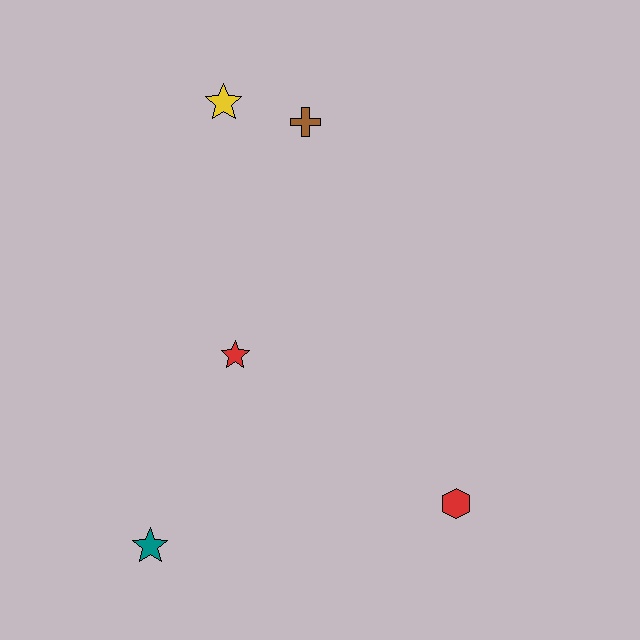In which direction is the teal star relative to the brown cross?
The teal star is below the brown cross.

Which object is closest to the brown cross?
The yellow star is closest to the brown cross.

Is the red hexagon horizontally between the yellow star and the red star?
No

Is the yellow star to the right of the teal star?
Yes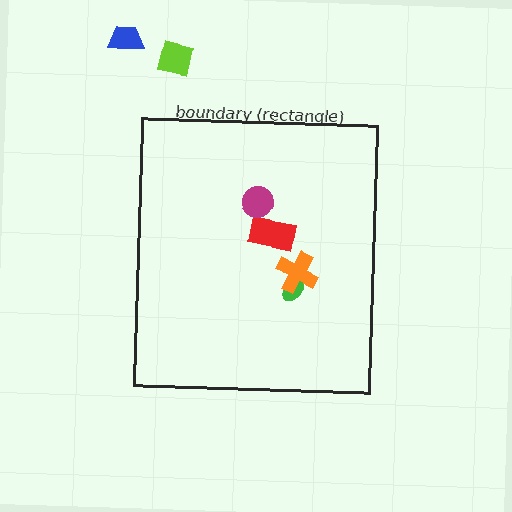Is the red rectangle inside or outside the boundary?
Inside.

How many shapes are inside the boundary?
4 inside, 2 outside.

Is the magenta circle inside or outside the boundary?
Inside.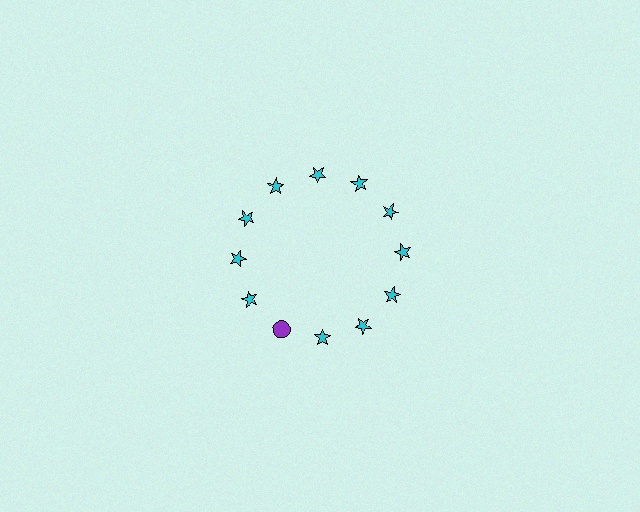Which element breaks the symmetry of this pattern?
The purple circle at roughly the 7 o'clock position breaks the symmetry. All other shapes are cyan stars.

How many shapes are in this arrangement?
There are 12 shapes arranged in a ring pattern.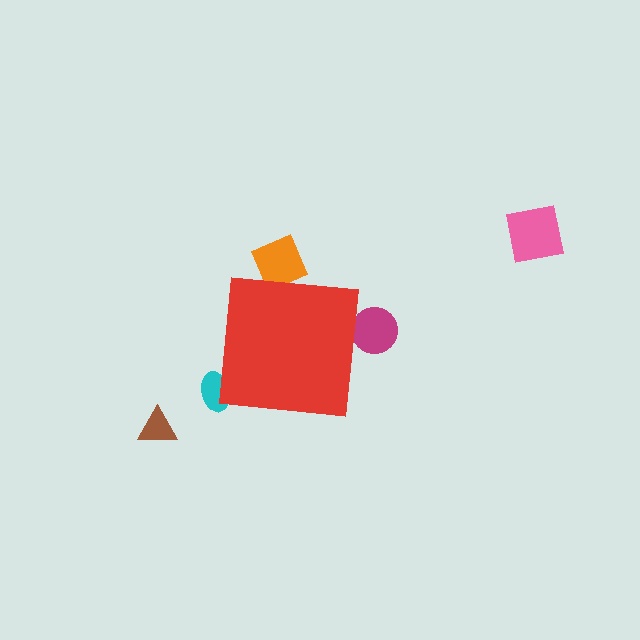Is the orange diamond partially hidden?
Yes, the orange diamond is partially hidden behind the red square.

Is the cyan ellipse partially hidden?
Yes, the cyan ellipse is partially hidden behind the red square.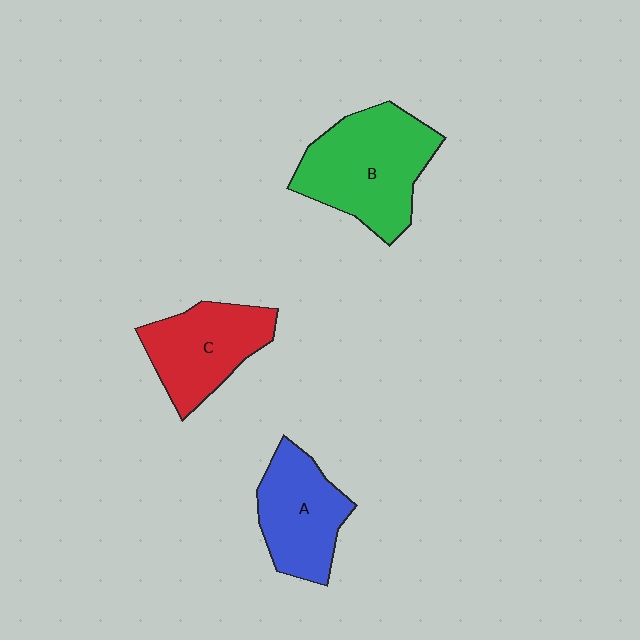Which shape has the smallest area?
Shape A (blue).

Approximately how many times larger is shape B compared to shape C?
Approximately 1.4 times.